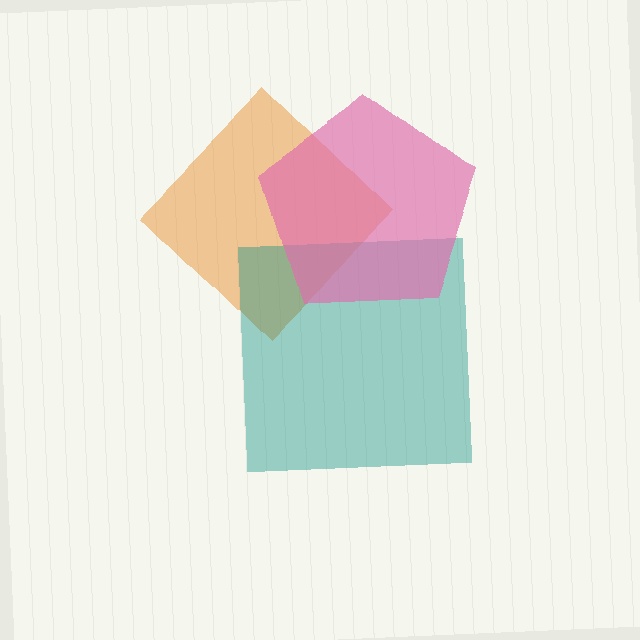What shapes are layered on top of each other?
The layered shapes are: an orange diamond, a teal square, a pink pentagon.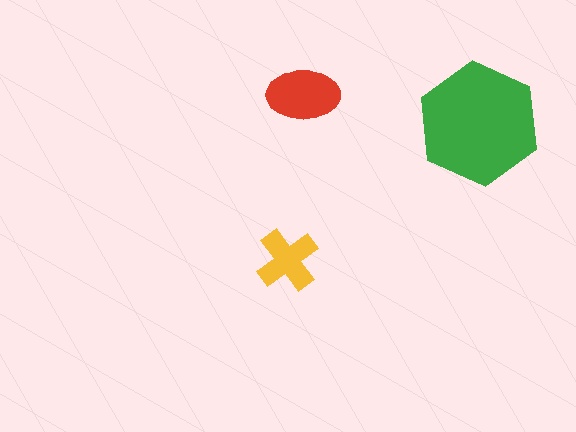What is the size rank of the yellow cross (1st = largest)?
3rd.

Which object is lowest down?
The yellow cross is bottommost.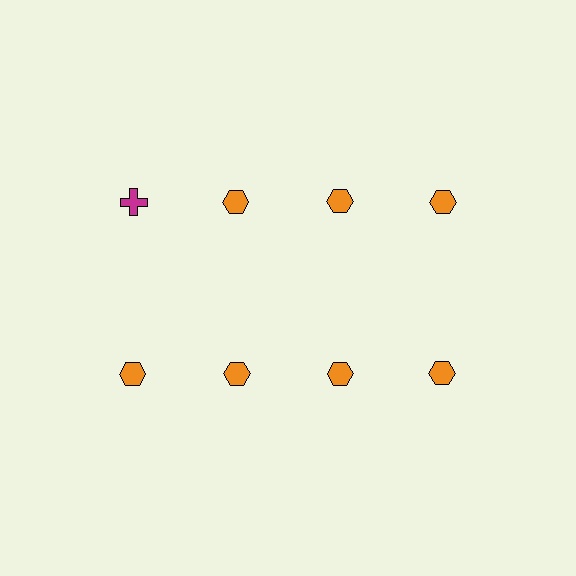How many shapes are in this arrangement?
There are 8 shapes arranged in a grid pattern.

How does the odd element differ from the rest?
It differs in both color (magenta instead of orange) and shape (cross instead of hexagon).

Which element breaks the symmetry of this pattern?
The magenta cross in the top row, leftmost column breaks the symmetry. All other shapes are orange hexagons.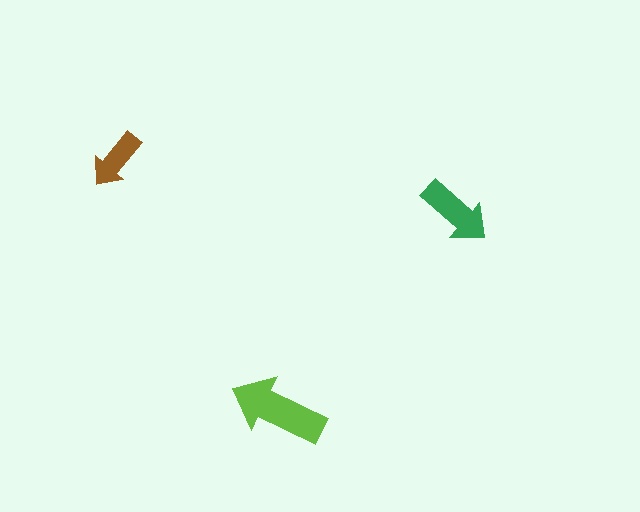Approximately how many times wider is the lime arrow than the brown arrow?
About 1.5 times wider.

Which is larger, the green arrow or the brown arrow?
The green one.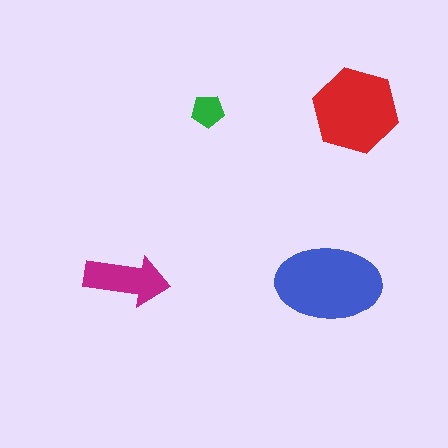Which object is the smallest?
The green pentagon.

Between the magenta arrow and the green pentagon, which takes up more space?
The magenta arrow.